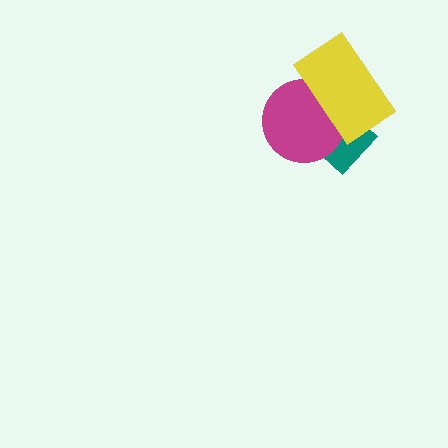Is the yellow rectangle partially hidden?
No, no other shape covers it.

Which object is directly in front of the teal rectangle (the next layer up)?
The magenta circle is directly in front of the teal rectangle.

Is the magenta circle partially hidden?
Yes, it is partially covered by another shape.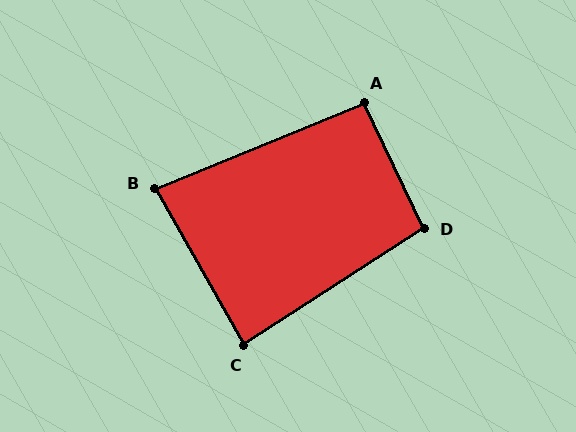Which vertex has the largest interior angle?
D, at approximately 97 degrees.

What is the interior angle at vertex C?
Approximately 87 degrees (approximately right).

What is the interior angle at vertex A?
Approximately 93 degrees (approximately right).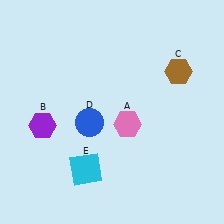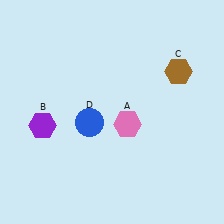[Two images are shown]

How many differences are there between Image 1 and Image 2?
There is 1 difference between the two images.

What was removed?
The cyan square (E) was removed in Image 2.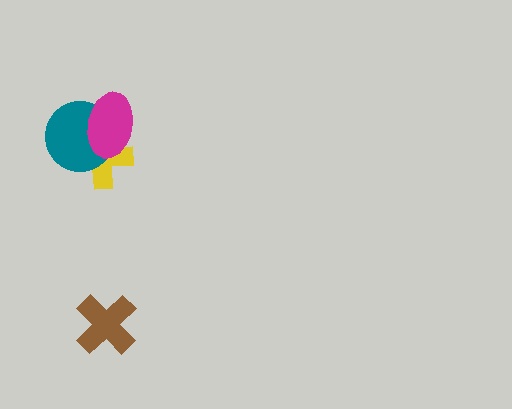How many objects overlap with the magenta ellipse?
2 objects overlap with the magenta ellipse.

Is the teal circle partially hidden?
Yes, it is partially covered by another shape.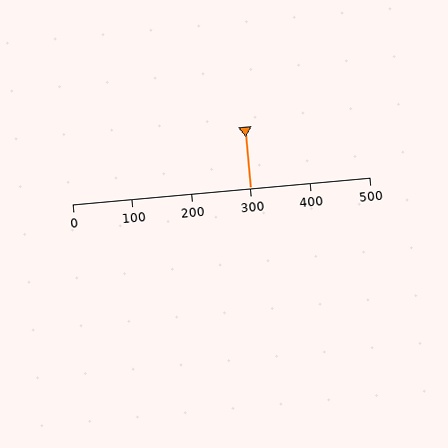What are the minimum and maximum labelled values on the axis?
The axis runs from 0 to 500.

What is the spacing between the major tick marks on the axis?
The major ticks are spaced 100 apart.